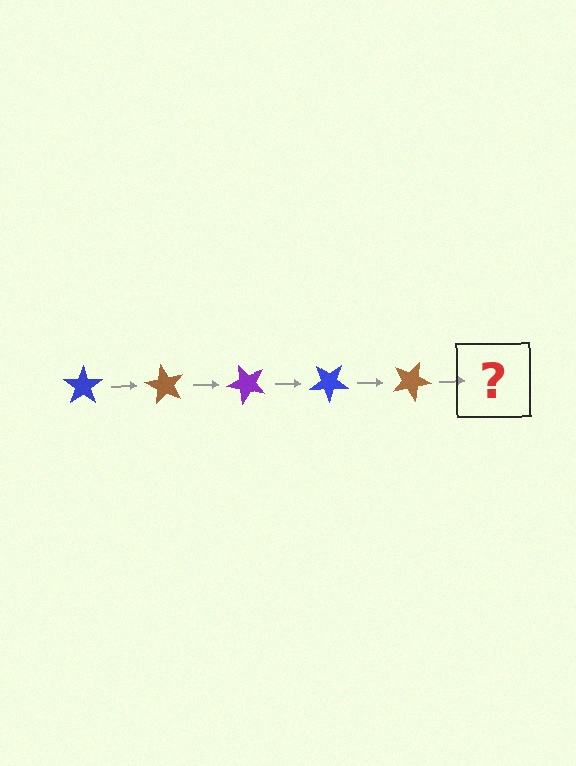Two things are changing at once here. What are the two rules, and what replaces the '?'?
The two rules are that it rotates 60 degrees each step and the color cycles through blue, brown, and purple. The '?' should be a purple star, rotated 300 degrees from the start.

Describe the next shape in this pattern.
It should be a purple star, rotated 300 degrees from the start.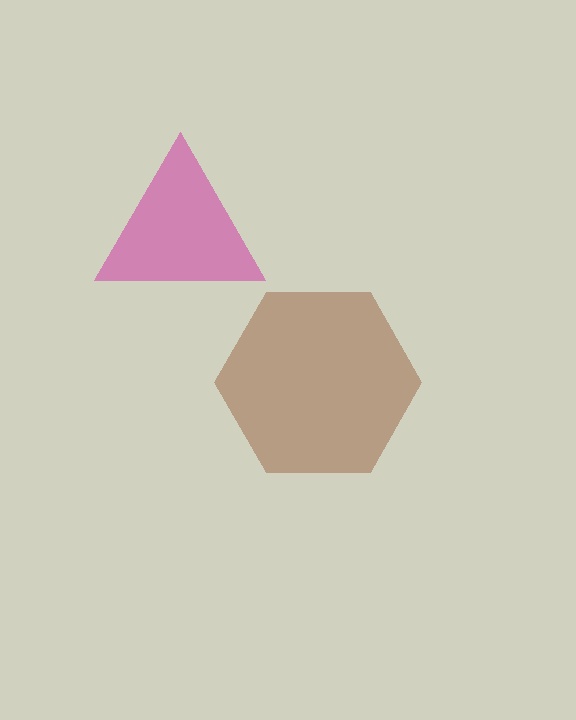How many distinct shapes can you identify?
There are 2 distinct shapes: a magenta triangle, a brown hexagon.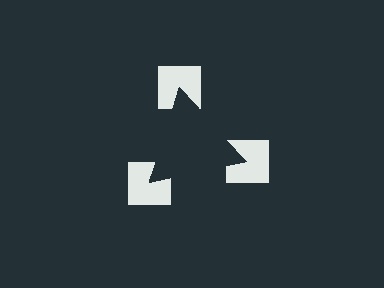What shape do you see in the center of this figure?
An illusory triangle — its edges are inferred from the aligned wedge cuts in the notched squares, not physically drawn.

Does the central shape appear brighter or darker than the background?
It typically appears slightly darker than the background, even though no actual brightness change is drawn.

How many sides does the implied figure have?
3 sides.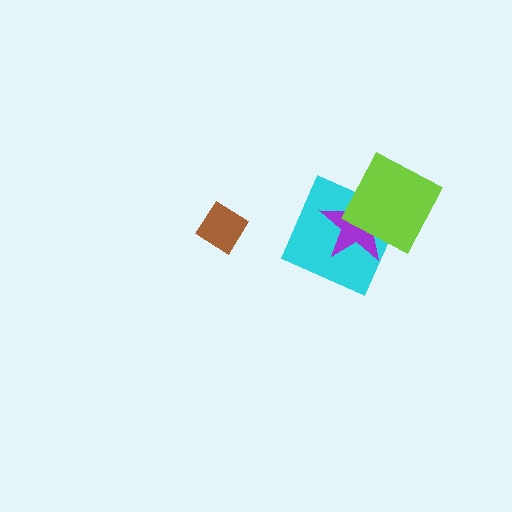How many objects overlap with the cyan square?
2 objects overlap with the cyan square.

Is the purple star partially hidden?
Yes, it is partially covered by another shape.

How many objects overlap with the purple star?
2 objects overlap with the purple star.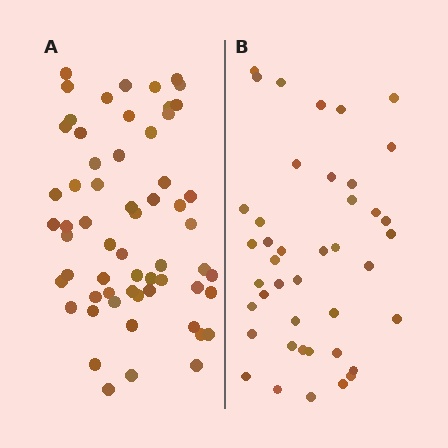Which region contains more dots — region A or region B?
Region A (the left region) has more dots.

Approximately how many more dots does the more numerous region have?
Region A has approximately 20 more dots than region B.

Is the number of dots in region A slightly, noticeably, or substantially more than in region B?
Region A has noticeably more, but not dramatically so. The ratio is roughly 1.4 to 1.